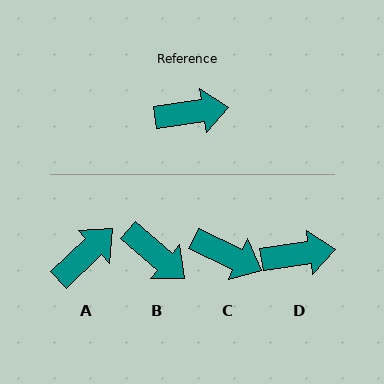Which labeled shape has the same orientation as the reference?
D.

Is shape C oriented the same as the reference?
No, it is off by about 33 degrees.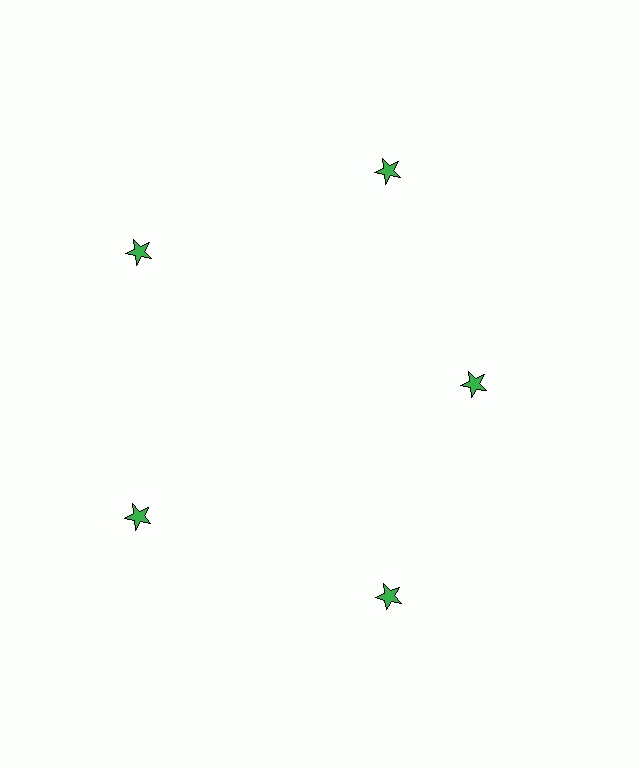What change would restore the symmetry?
The symmetry would be restored by moving it outward, back onto the ring so that all 5 stars sit at equal angles and equal distance from the center.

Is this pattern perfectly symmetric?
No. The 5 green stars are arranged in a ring, but one element near the 3 o'clock position is pulled inward toward the center, breaking the 5-fold rotational symmetry.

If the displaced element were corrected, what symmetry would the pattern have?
It would have 5-fold rotational symmetry — the pattern would map onto itself every 72 degrees.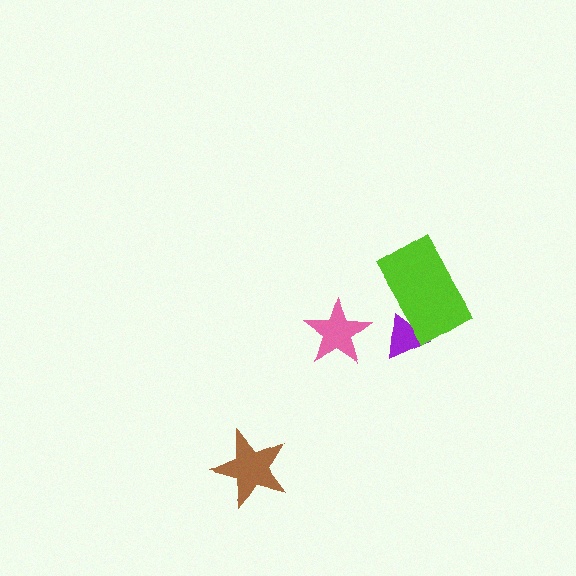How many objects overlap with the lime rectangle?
1 object overlaps with the lime rectangle.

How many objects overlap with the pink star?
0 objects overlap with the pink star.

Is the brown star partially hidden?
No, no other shape covers it.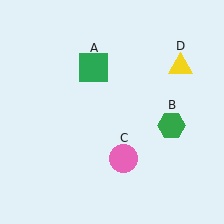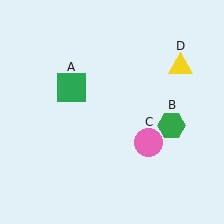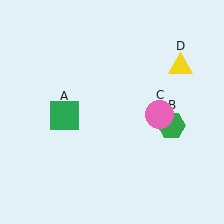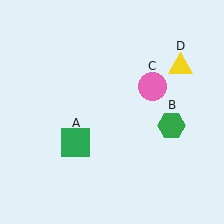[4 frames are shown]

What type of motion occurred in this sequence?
The green square (object A), pink circle (object C) rotated counterclockwise around the center of the scene.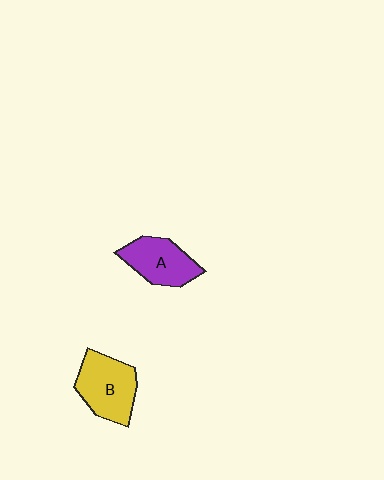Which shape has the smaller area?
Shape A (purple).